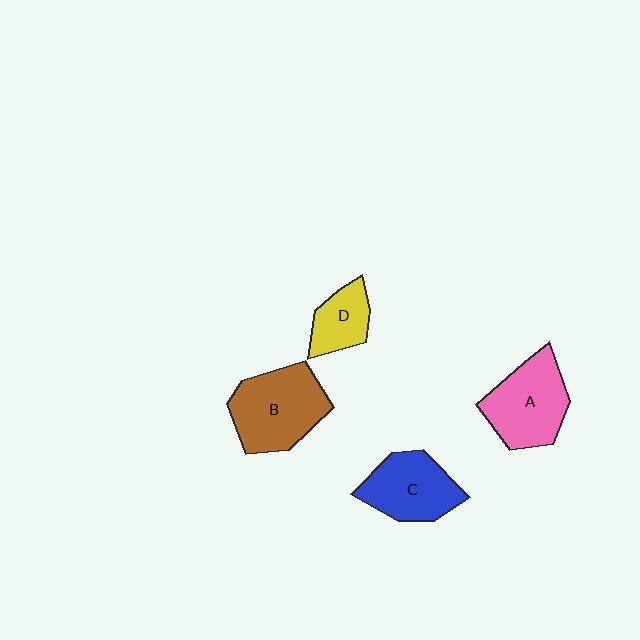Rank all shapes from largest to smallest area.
From largest to smallest: B (brown), A (pink), C (blue), D (yellow).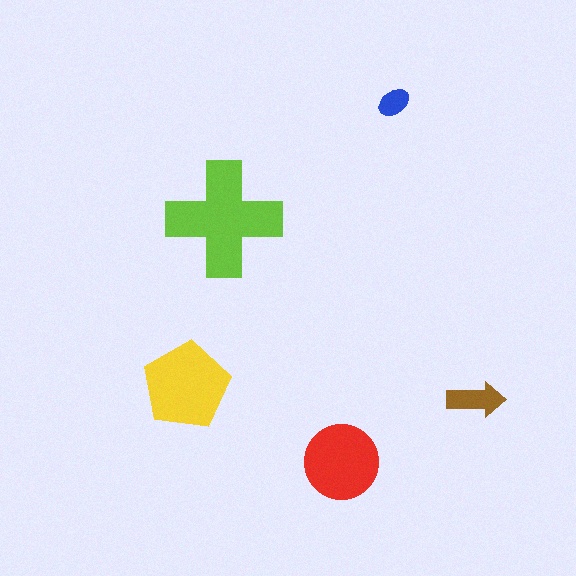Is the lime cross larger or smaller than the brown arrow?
Larger.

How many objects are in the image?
There are 5 objects in the image.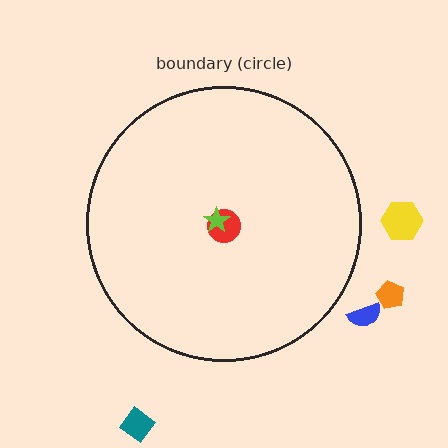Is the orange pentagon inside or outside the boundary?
Outside.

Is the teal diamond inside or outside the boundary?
Outside.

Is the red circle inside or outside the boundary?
Inside.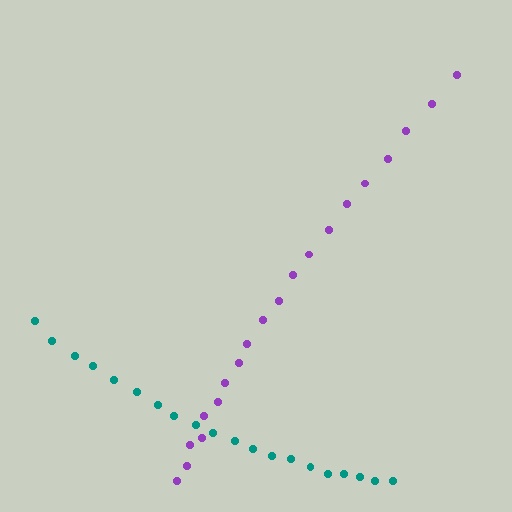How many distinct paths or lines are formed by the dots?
There are 2 distinct paths.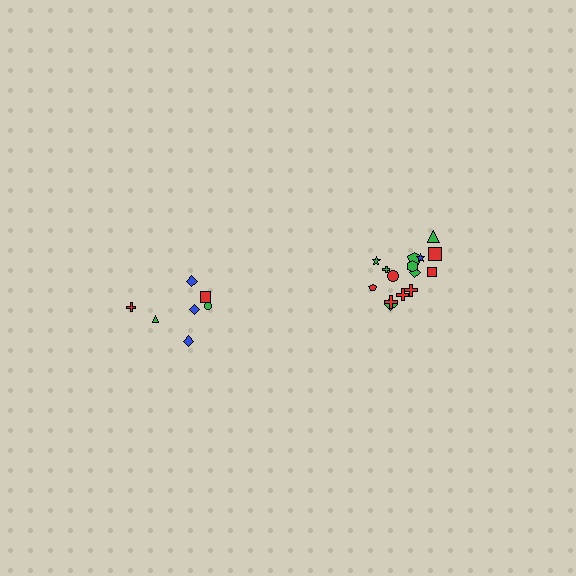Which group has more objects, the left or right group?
The right group.